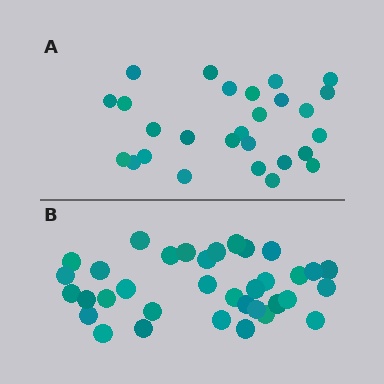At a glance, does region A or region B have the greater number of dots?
Region B (the bottom region) has more dots.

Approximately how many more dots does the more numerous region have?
Region B has roughly 8 or so more dots than region A.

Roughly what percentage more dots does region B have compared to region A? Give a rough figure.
About 30% more.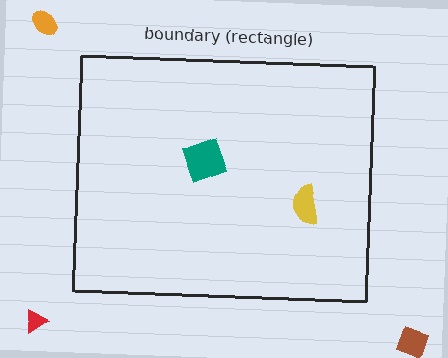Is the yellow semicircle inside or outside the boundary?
Inside.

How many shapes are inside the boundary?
2 inside, 3 outside.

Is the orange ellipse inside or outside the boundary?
Outside.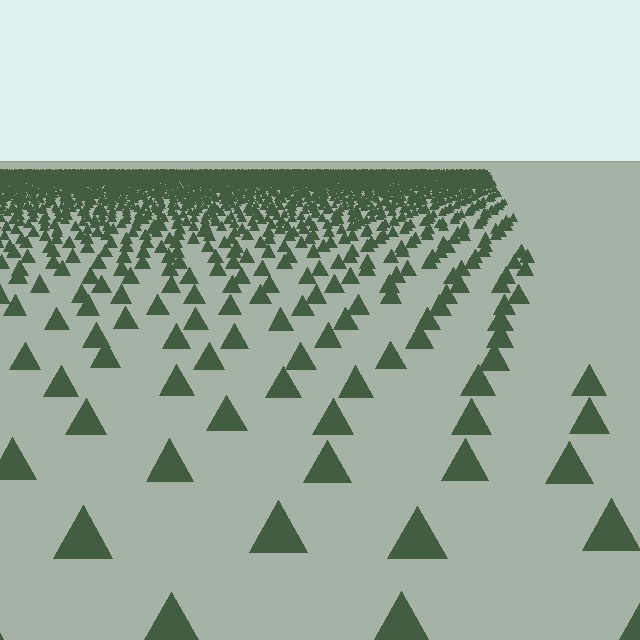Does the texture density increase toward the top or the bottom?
Density increases toward the top.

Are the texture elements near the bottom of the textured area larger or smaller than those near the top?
Larger. Near the bottom, elements are closer to the viewer and appear at a bigger on-screen size.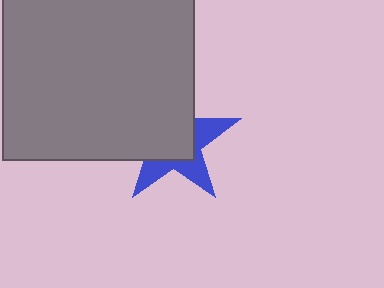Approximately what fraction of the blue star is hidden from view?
Roughly 61% of the blue star is hidden behind the gray square.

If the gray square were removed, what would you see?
You would see the complete blue star.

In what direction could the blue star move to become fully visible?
The blue star could move toward the lower-right. That would shift it out from behind the gray square entirely.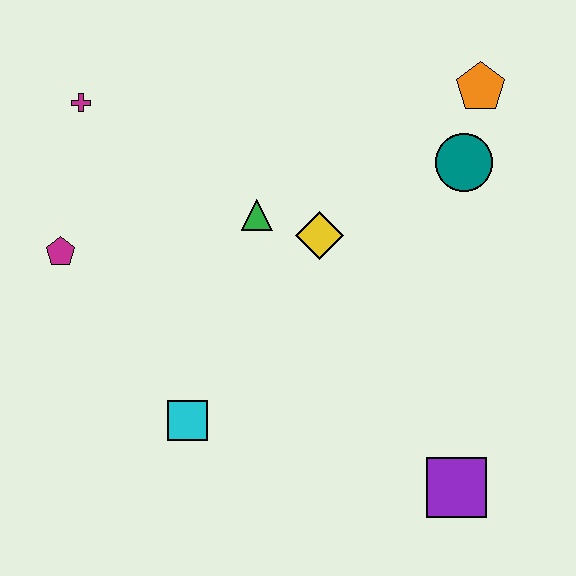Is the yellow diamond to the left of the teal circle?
Yes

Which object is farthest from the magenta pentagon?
The purple square is farthest from the magenta pentagon.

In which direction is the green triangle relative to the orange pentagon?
The green triangle is to the left of the orange pentagon.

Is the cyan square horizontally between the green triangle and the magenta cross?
Yes